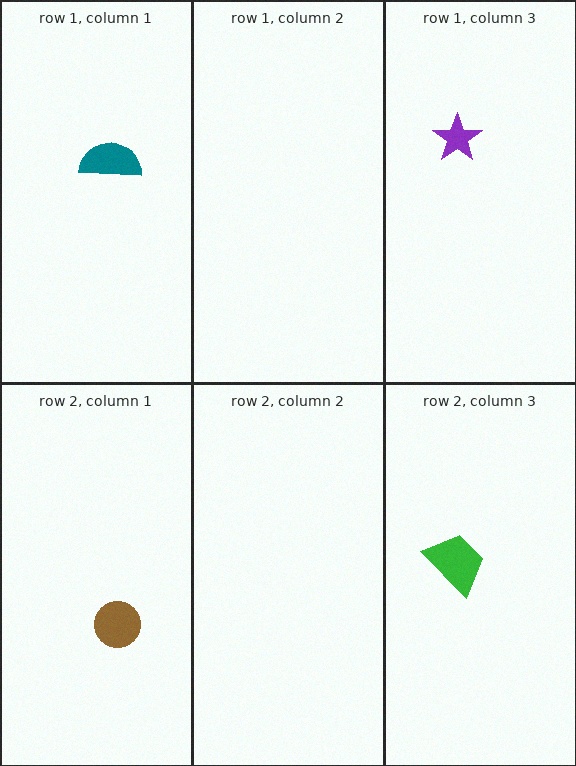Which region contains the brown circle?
The row 2, column 1 region.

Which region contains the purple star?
The row 1, column 3 region.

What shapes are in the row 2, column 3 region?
The green trapezoid.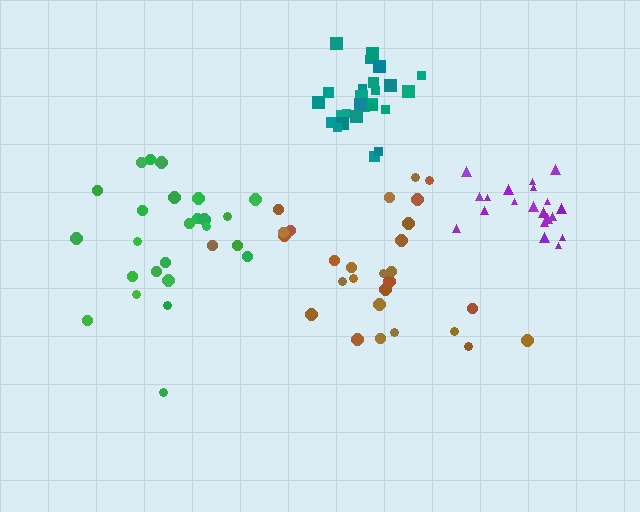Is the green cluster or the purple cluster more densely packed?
Purple.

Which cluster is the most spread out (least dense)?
Brown.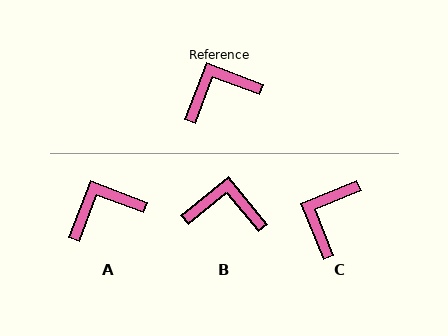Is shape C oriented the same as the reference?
No, it is off by about 43 degrees.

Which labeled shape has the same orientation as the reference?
A.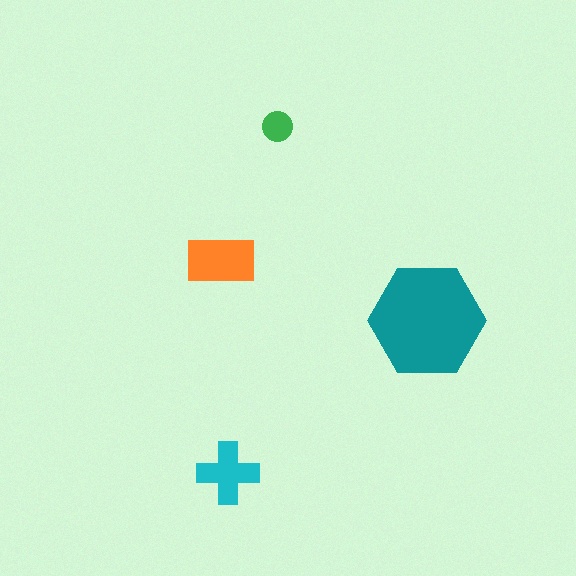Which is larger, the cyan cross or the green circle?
The cyan cross.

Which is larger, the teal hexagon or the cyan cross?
The teal hexagon.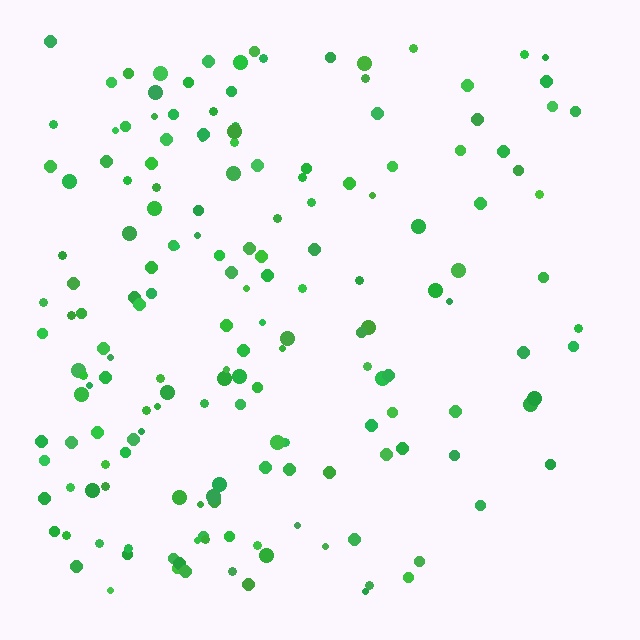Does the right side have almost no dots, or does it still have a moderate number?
Still a moderate number, just noticeably fewer than the left.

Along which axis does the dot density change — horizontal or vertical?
Horizontal.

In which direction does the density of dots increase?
From right to left, with the left side densest.